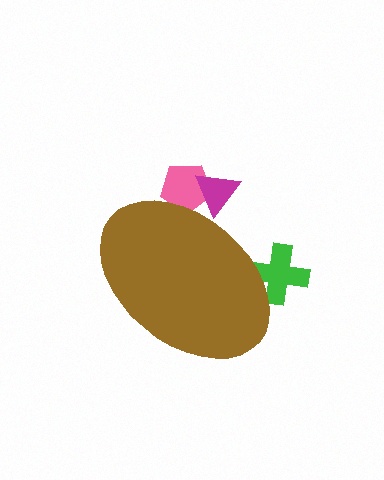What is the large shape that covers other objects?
A brown ellipse.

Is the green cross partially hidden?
Yes, the green cross is partially hidden behind the brown ellipse.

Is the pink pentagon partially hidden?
Yes, the pink pentagon is partially hidden behind the brown ellipse.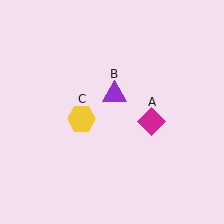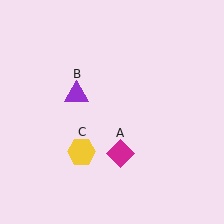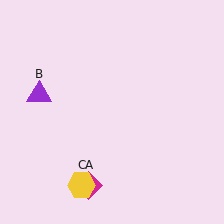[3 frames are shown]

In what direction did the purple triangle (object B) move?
The purple triangle (object B) moved left.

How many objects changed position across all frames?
3 objects changed position: magenta diamond (object A), purple triangle (object B), yellow hexagon (object C).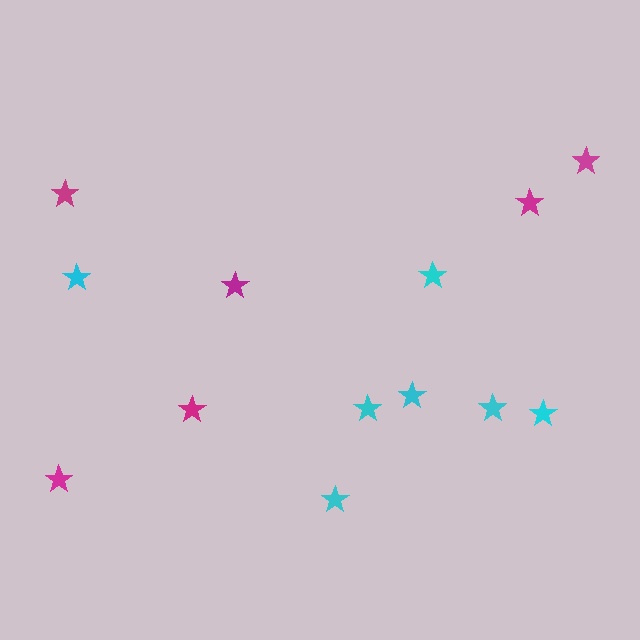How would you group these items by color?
There are 2 groups: one group of magenta stars (6) and one group of cyan stars (7).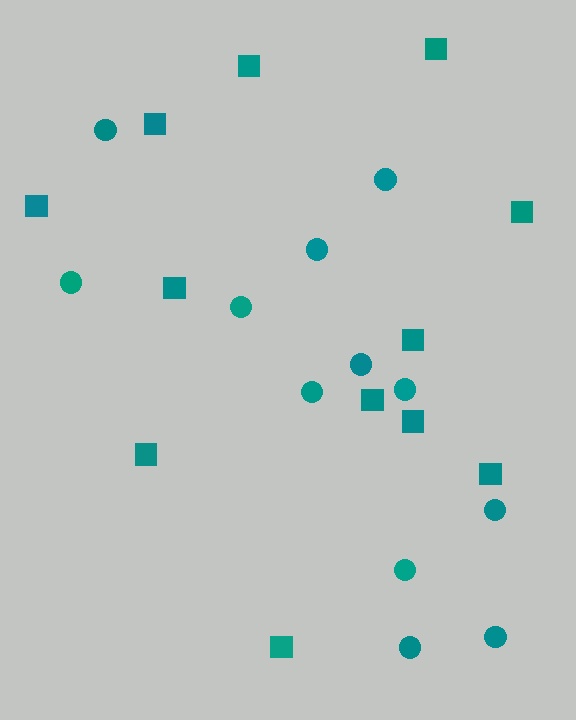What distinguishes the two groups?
There are 2 groups: one group of circles (12) and one group of squares (12).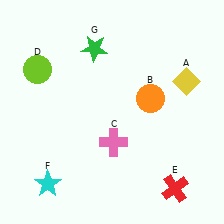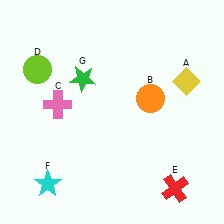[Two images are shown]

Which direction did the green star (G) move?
The green star (G) moved down.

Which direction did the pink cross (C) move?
The pink cross (C) moved left.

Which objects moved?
The objects that moved are: the pink cross (C), the green star (G).